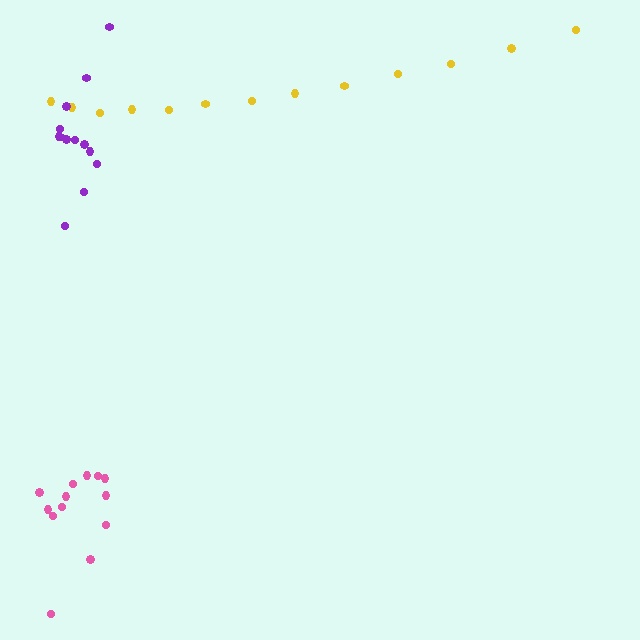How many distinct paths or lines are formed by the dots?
There are 3 distinct paths.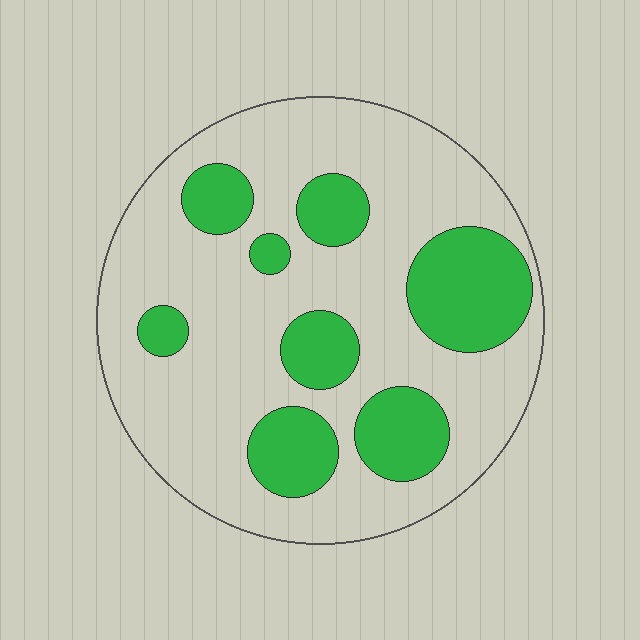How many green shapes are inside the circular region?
8.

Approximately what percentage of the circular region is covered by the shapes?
Approximately 25%.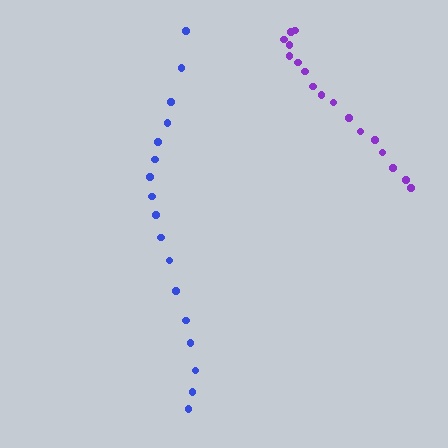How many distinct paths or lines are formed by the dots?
There are 2 distinct paths.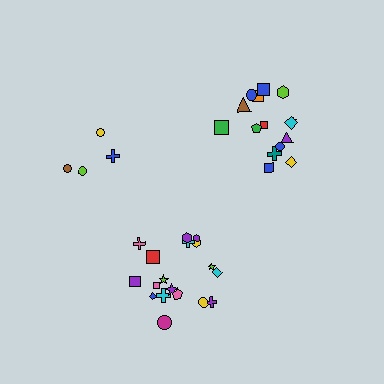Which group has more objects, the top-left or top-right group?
The top-right group.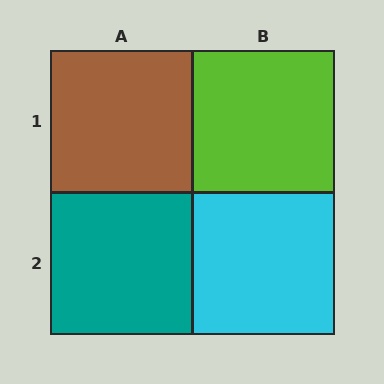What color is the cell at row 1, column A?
Brown.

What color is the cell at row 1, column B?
Lime.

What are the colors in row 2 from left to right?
Teal, cyan.